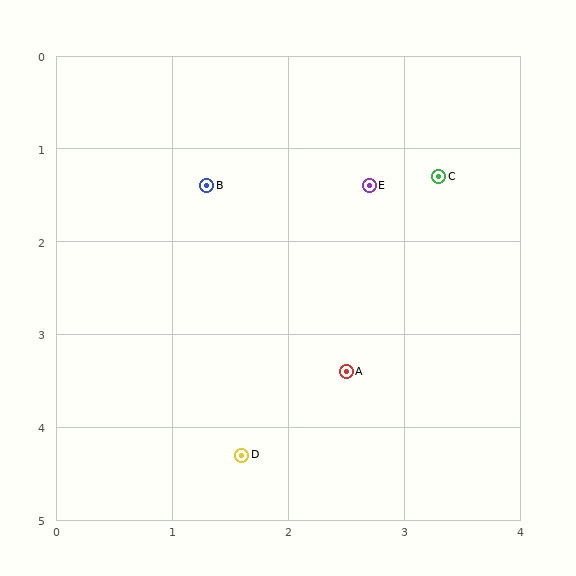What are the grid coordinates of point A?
Point A is at approximately (2.5, 3.4).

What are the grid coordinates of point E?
Point E is at approximately (2.7, 1.4).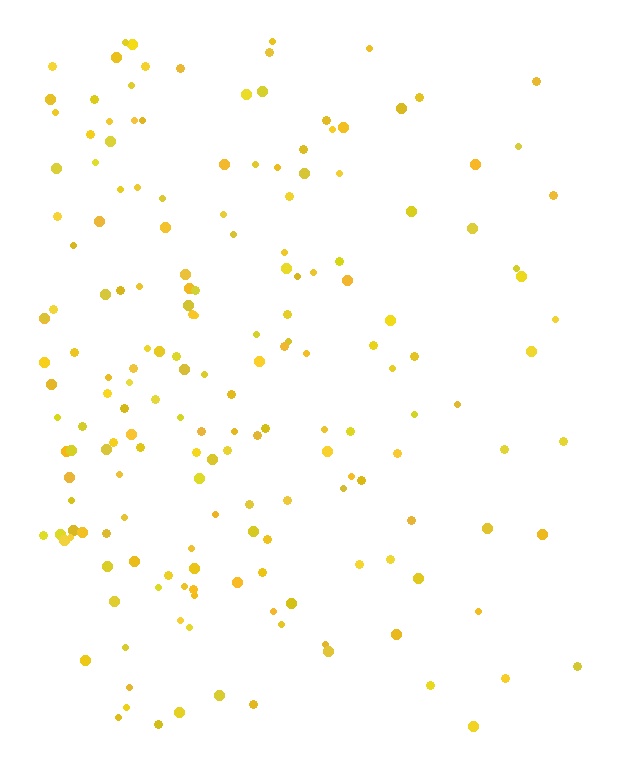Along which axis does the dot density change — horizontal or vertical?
Horizontal.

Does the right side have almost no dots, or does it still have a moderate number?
Still a moderate number, just noticeably fewer than the left.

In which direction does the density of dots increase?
From right to left, with the left side densest.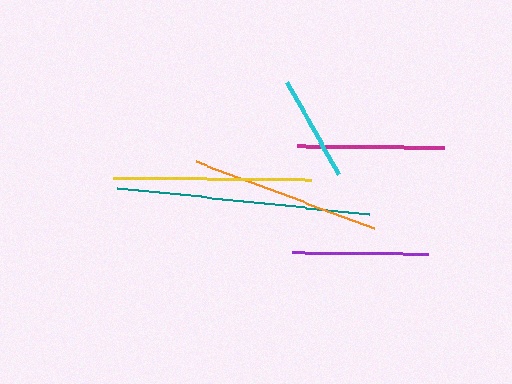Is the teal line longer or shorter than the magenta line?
The teal line is longer than the magenta line.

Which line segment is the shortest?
The cyan line is the shortest at approximately 106 pixels.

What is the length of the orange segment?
The orange segment is approximately 189 pixels long.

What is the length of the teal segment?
The teal segment is approximately 253 pixels long.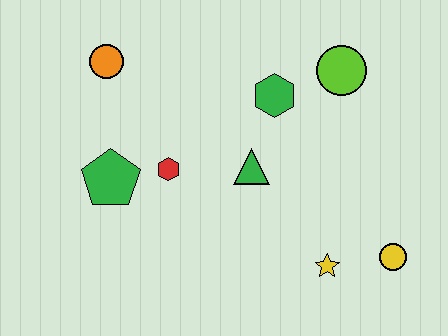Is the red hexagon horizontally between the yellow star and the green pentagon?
Yes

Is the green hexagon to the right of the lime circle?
No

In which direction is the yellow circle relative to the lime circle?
The yellow circle is below the lime circle.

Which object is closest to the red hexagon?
The green pentagon is closest to the red hexagon.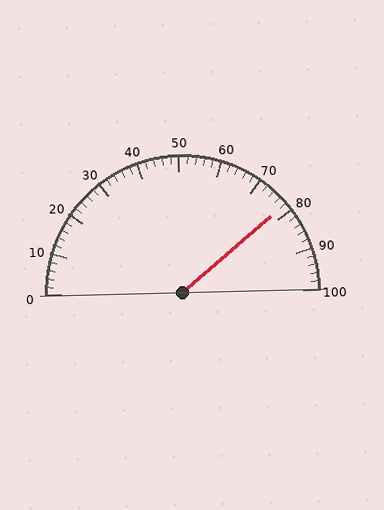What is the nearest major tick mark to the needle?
The nearest major tick mark is 80.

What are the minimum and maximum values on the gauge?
The gauge ranges from 0 to 100.